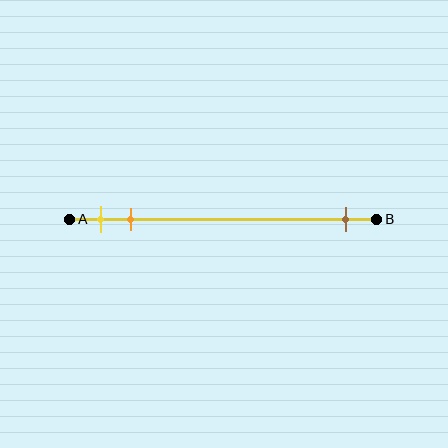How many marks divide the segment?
There are 3 marks dividing the segment.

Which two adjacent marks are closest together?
The yellow and orange marks are the closest adjacent pair.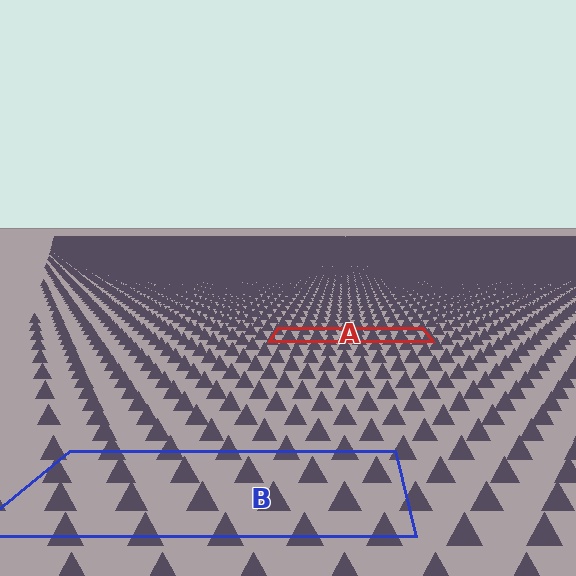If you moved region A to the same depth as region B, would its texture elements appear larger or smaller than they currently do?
They would appear larger. At a closer depth, the same texture elements are projected at a bigger on-screen size.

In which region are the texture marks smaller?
The texture marks are smaller in region A, because it is farther away.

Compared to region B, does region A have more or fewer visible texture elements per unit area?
Region A has more texture elements per unit area — they are packed more densely because it is farther away.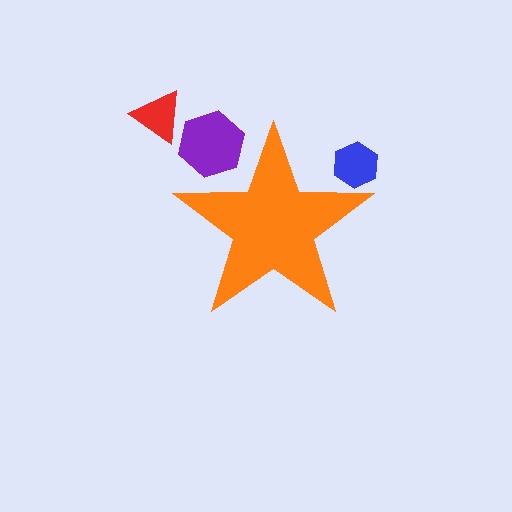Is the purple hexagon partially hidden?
Yes, the purple hexagon is partially hidden behind the orange star.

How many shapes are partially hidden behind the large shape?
2 shapes are partially hidden.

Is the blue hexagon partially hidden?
Yes, the blue hexagon is partially hidden behind the orange star.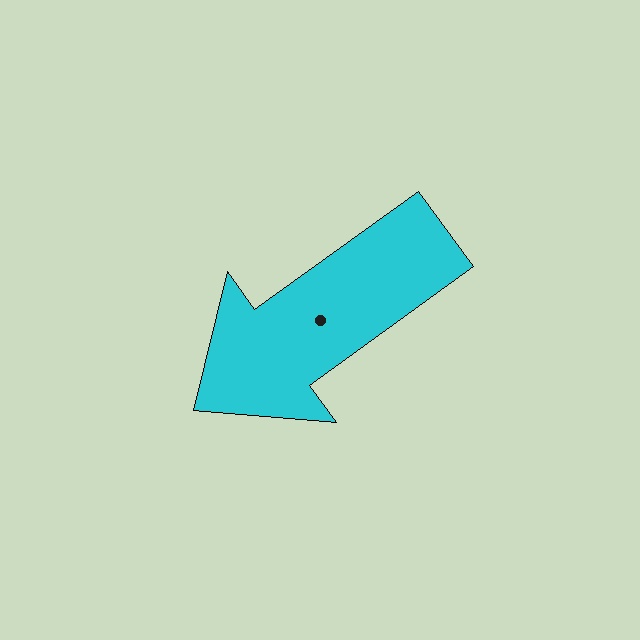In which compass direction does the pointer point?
Southwest.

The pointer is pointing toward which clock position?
Roughly 8 o'clock.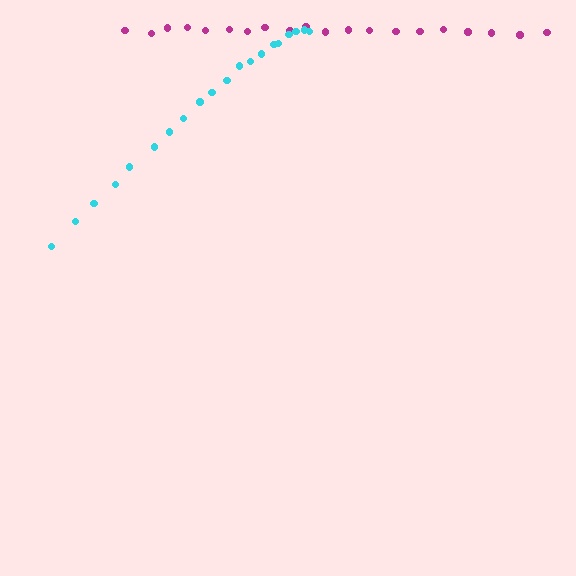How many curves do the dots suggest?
There are 2 distinct paths.